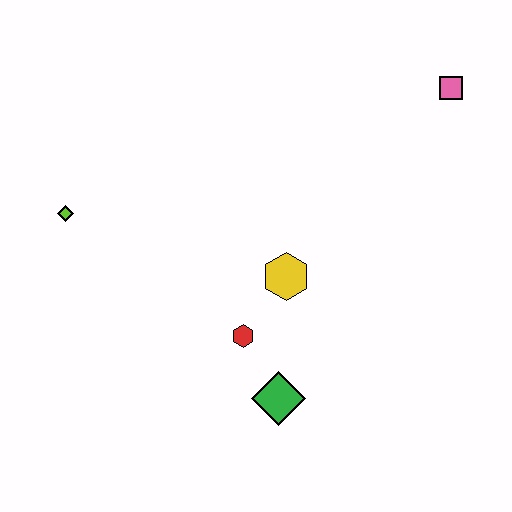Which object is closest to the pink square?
The yellow hexagon is closest to the pink square.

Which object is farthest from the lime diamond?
The pink square is farthest from the lime diamond.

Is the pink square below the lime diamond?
No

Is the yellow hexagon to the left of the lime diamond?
No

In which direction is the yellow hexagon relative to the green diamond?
The yellow hexagon is above the green diamond.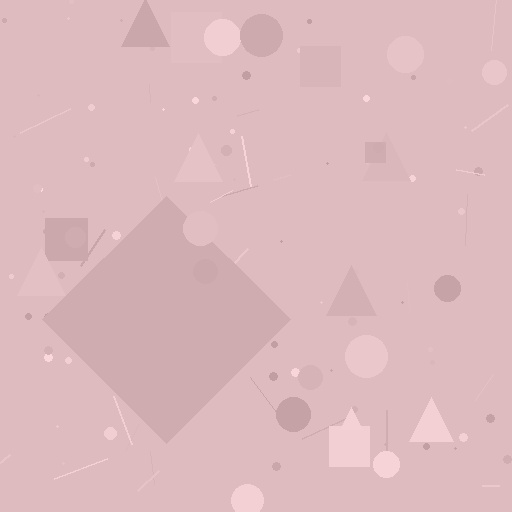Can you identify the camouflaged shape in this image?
The camouflaged shape is a diamond.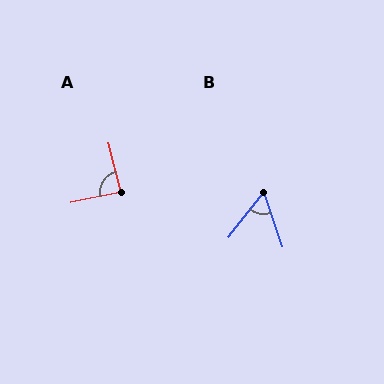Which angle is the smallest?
B, at approximately 57 degrees.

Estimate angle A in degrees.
Approximately 87 degrees.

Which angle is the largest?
A, at approximately 87 degrees.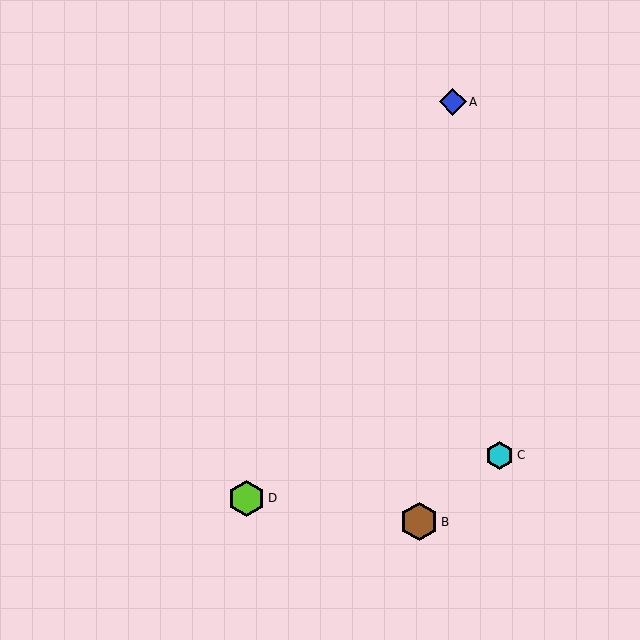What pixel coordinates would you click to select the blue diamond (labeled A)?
Click at (453, 102) to select the blue diamond A.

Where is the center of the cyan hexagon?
The center of the cyan hexagon is at (500, 455).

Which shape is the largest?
The brown hexagon (labeled B) is the largest.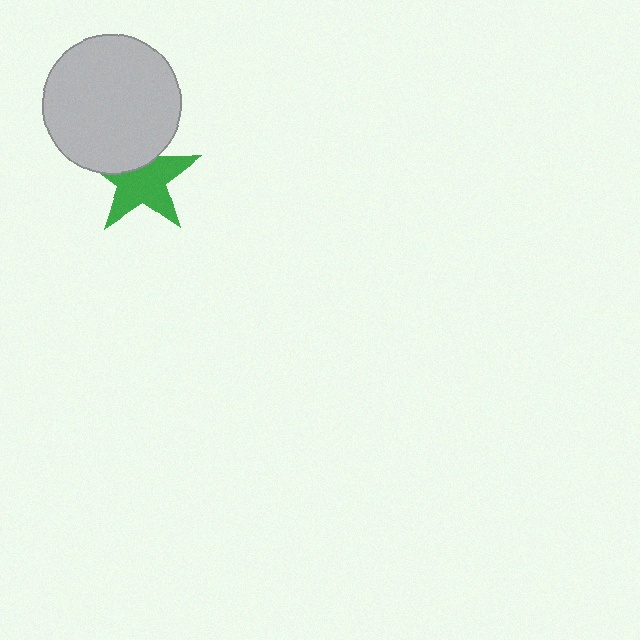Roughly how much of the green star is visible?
Most of it is visible (roughly 67%).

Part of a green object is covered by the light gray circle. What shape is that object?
It is a star.